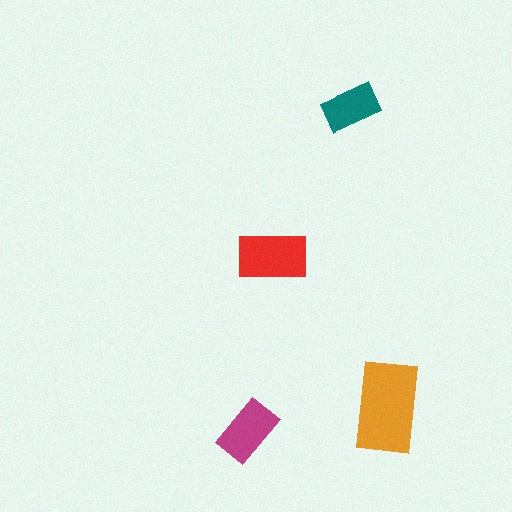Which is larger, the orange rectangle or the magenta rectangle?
The orange one.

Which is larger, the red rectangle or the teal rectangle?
The red one.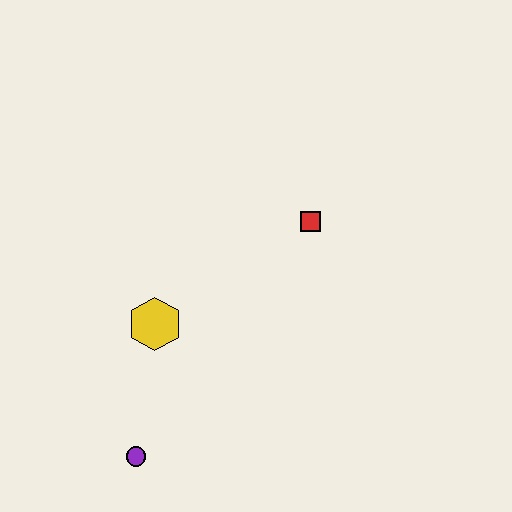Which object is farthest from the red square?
The purple circle is farthest from the red square.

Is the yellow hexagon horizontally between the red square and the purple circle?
Yes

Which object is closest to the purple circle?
The yellow hexagon is closest to the purple circle.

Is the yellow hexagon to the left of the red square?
Yes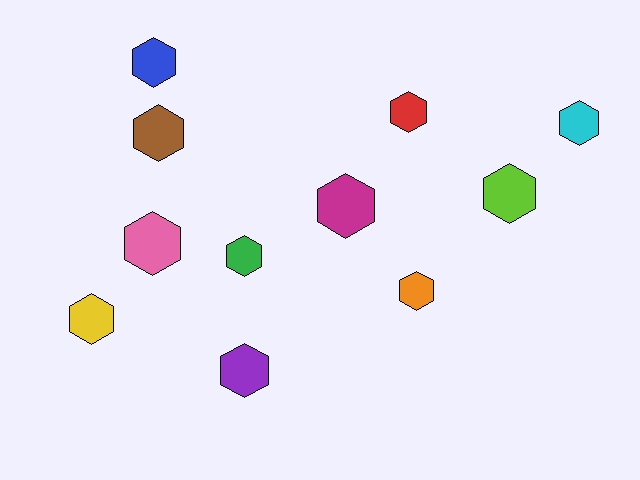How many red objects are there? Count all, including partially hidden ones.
There is 1 red object.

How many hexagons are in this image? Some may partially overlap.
There are 11 hexagons.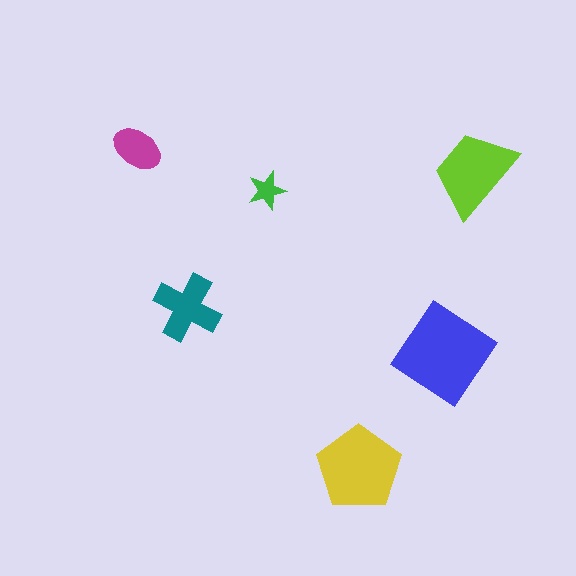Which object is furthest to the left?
The magenta ellipse is leftmost.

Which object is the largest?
The blue diamond.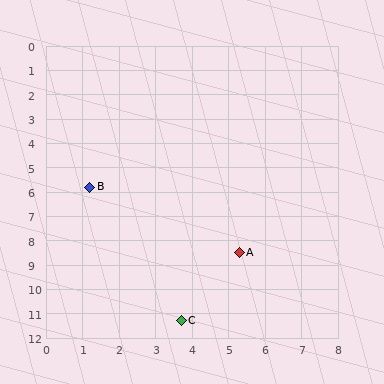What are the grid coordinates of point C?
Point C is at approximately (3.7, 11.3).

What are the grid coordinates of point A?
Point A is at approximately (5.3, 8.5).